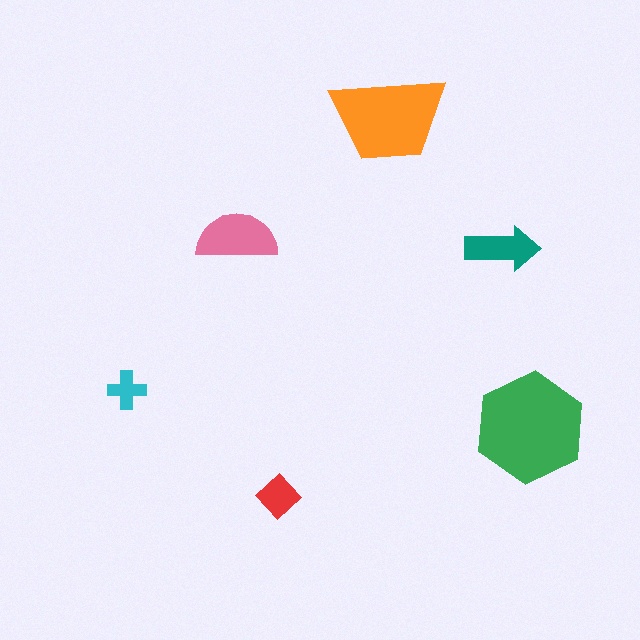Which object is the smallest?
The cyan cross.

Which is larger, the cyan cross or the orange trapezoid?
The orange trapezoid.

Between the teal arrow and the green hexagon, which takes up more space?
The green hexagon.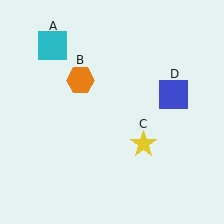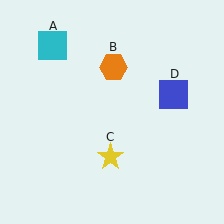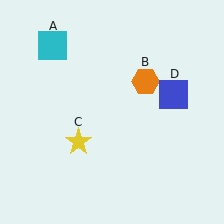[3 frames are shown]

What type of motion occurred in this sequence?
The orange hexagon (object B), yellow star (object C) rotated clockwise around the center of the scene.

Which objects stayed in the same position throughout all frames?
Cyan square (object A) and blue square (object D) remained stationary.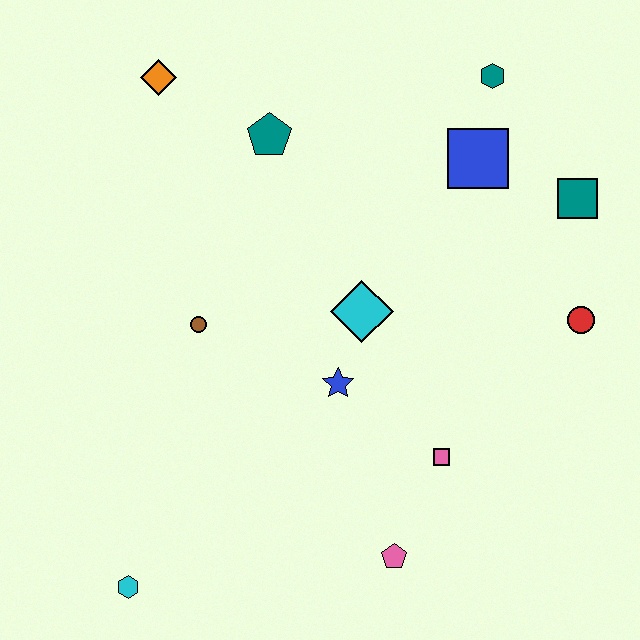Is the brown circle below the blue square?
Yes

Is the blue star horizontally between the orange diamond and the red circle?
Yes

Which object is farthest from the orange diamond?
The pink pentagon is farthest from the orange diamond.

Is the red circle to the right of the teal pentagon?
Yes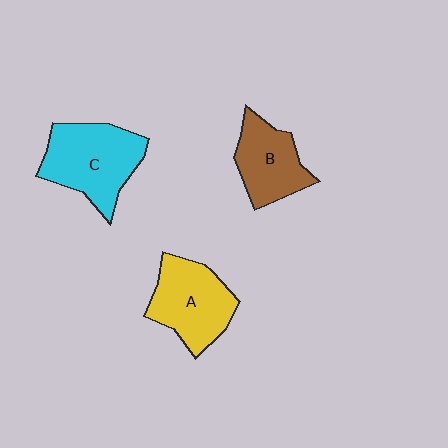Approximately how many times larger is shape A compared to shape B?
Approximately 1.2 times.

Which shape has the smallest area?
Shape B (brown).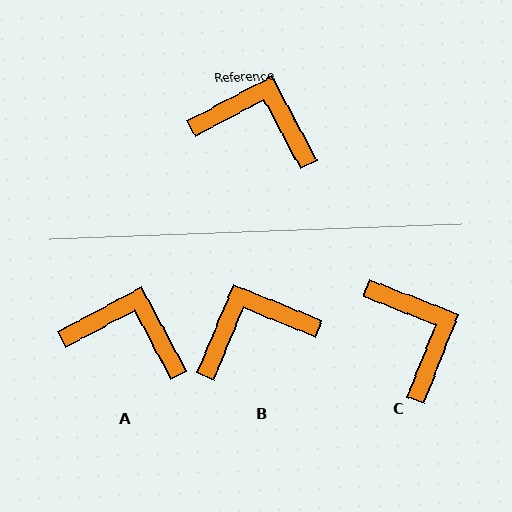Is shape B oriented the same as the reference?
No, it is off by about 40 degrees.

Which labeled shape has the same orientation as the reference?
A.